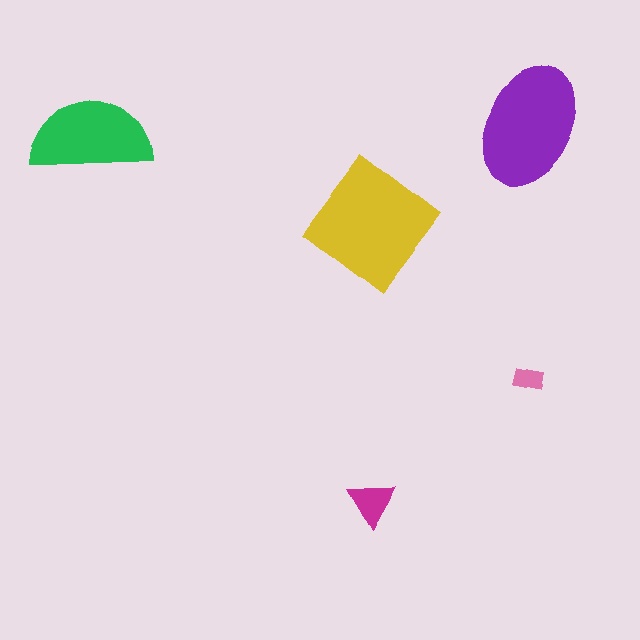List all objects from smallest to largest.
The pink rectangle, the magenta triangle, the green semicircle, the purple ellipse, the yellow diamond.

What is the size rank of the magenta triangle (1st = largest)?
4th.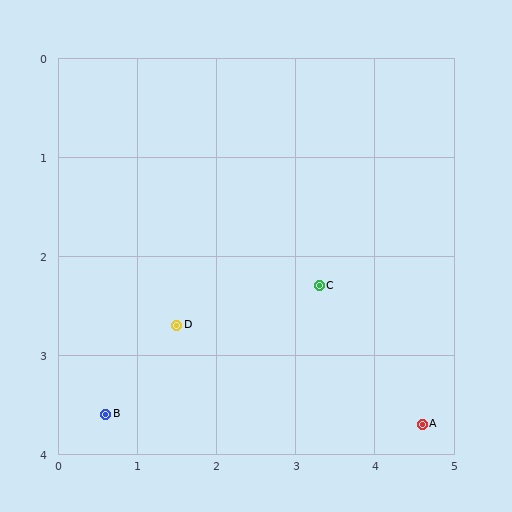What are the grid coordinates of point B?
Point B is at approximately (0.6, 3.6).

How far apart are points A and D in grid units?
Points A and D are about 3.3 grid units apart.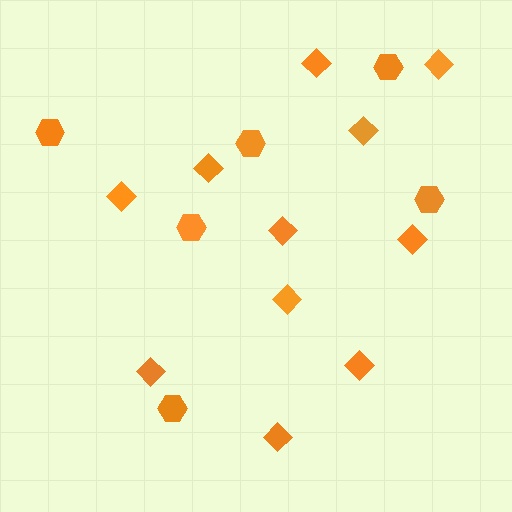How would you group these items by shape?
There are 2 groups: one group of diamonds (11) and one group of hexagons (6).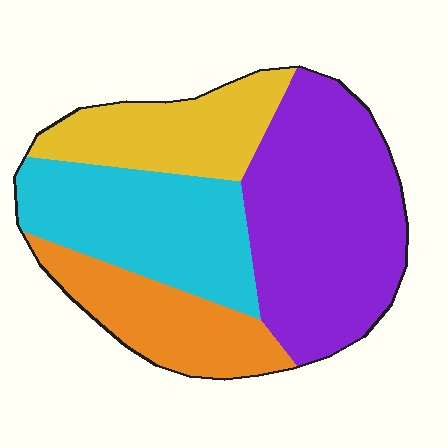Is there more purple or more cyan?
Purple.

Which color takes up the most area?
Purple, at roughly 40%.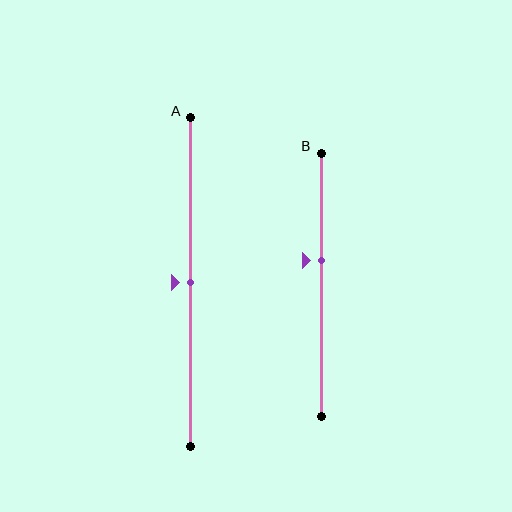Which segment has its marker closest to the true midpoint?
Segment A has its marker closest to the true midpoint.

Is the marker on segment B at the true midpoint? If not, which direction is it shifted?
No, the marker on segment B is shifted upward by about 9% of the segment length.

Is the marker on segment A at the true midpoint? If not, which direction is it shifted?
Yes, the marker on segment A is at the true midpoint.